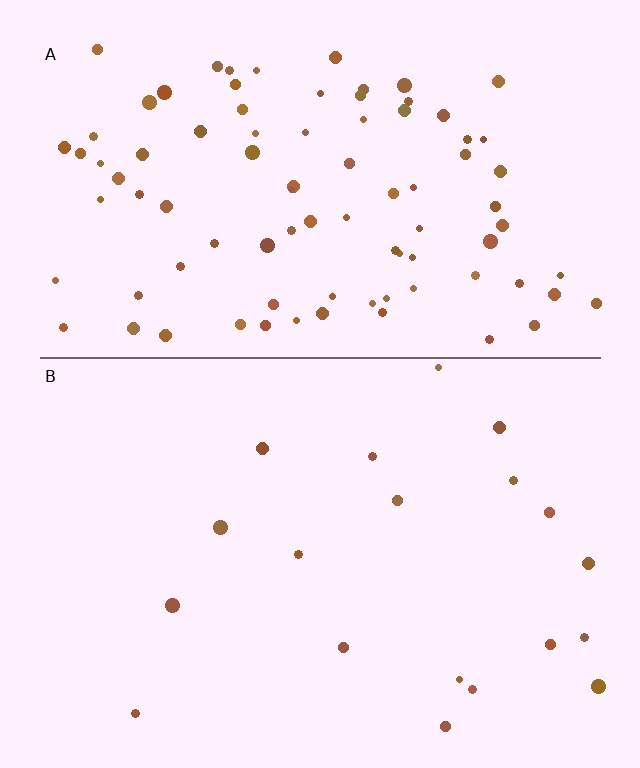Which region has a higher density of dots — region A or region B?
A (the top).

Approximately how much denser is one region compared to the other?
Approximately 4.6× — region A over region B.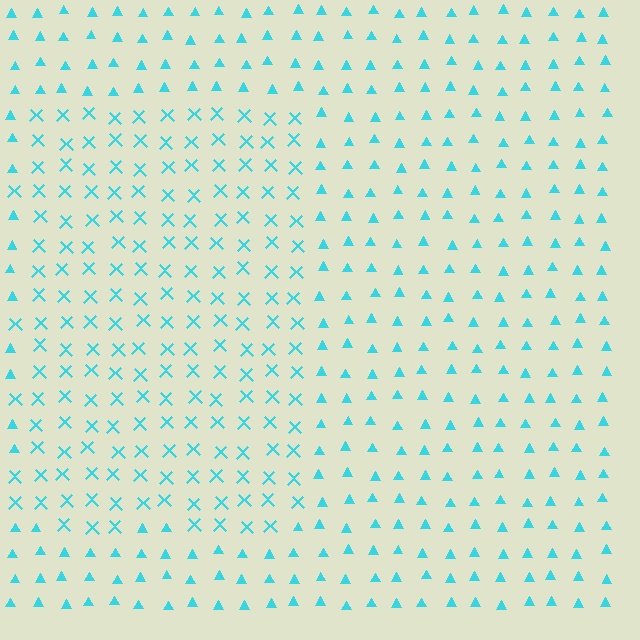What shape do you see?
I see a rectangle.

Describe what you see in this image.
The image is filled with small cyan elements arranged in a uniform grid. A rectangle-shaped region contains X marks, while the surrounding area contains triangles. The boundary is defined purely by the change in element shape.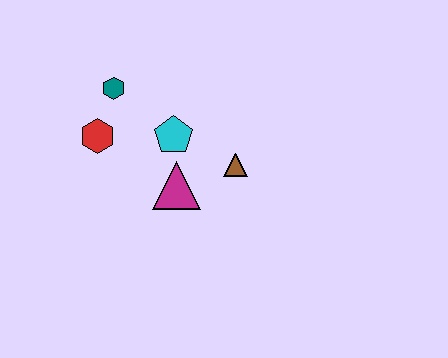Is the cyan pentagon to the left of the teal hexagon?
No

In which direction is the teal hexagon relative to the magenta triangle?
The teal hexagon is above the magenta triangle.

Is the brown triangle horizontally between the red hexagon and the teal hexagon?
No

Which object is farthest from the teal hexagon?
The brown triangle is farthest from the teal hexagon.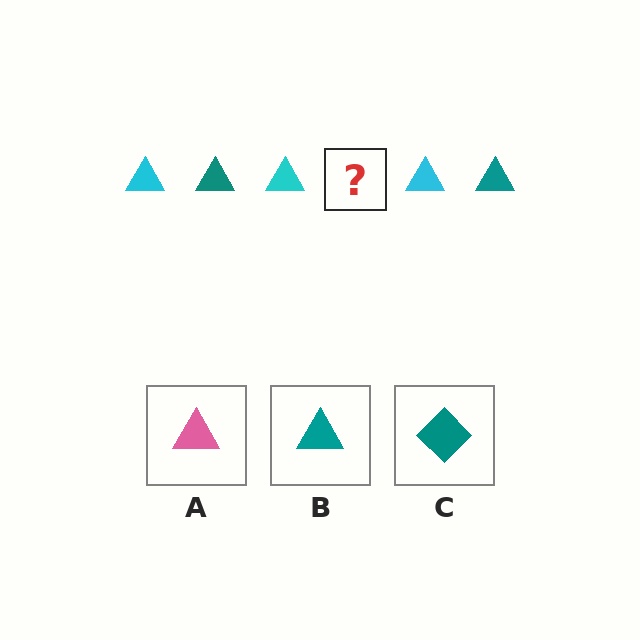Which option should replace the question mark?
Option B.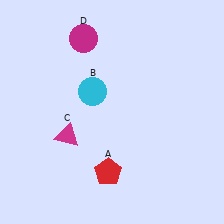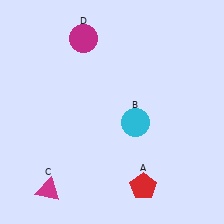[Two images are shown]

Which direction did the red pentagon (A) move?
The red pentagon (A) moved right.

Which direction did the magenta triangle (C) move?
The magenta triangle (C) moved down.